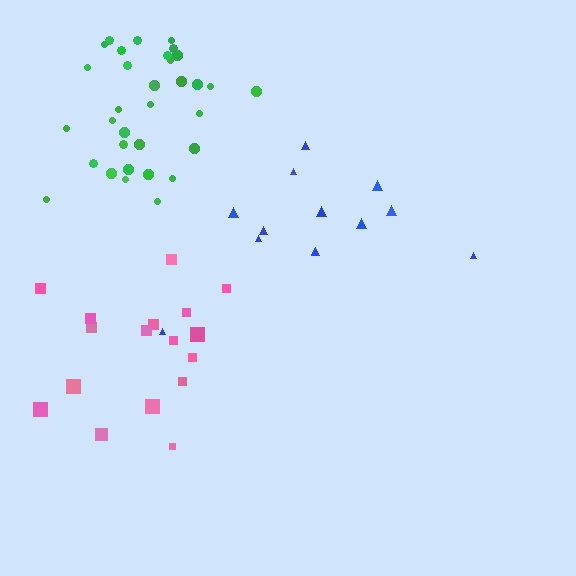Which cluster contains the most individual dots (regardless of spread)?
Green (33).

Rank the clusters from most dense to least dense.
green, pink, blue.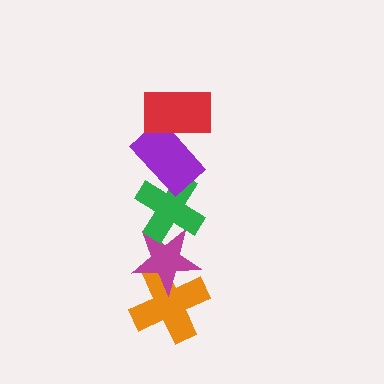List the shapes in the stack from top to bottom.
From top to bottom: the red rectangle, the purple rectangle, the green cross, the magenta star, the orange cross.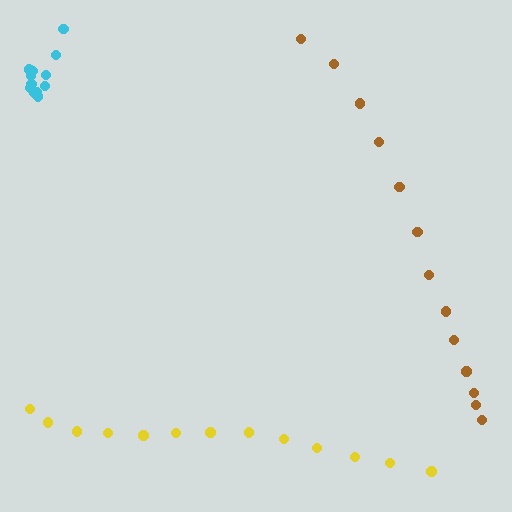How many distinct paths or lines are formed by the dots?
There are 3 distinct paths.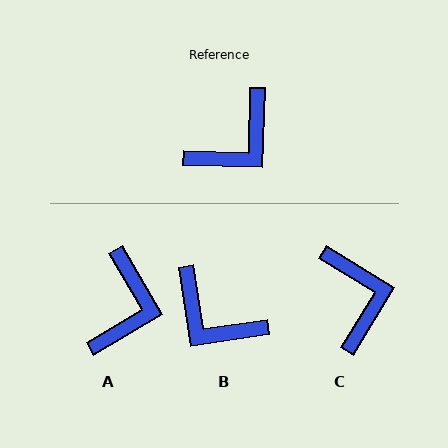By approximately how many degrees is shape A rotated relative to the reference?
Approximately 32 degrees counter-clockwise.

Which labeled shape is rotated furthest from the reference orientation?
B, about 80 degrees away.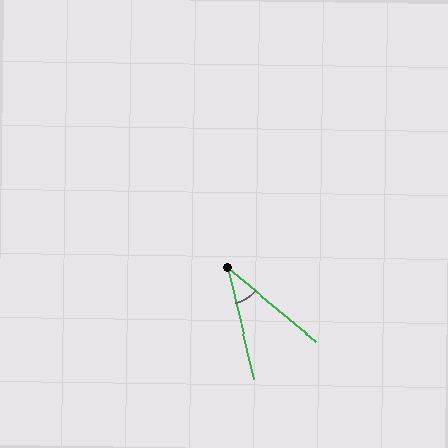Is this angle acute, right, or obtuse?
It is acute.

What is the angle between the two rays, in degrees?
Approximately 37 degrees.